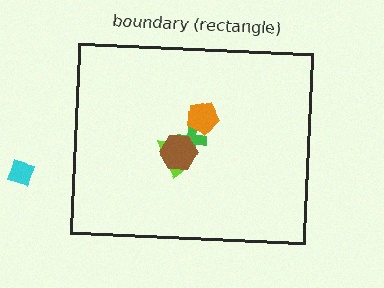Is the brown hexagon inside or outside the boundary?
Inside.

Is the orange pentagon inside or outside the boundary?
Inside.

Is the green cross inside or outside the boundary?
Inside.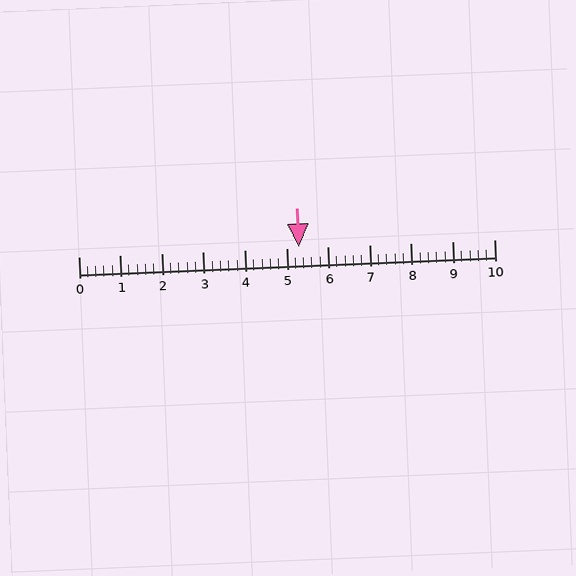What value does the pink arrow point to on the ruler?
The pink arrow points to approximately 5.3.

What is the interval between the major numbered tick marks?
The major tick marks are spaced 1 units apart.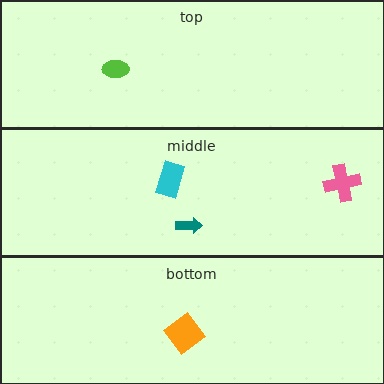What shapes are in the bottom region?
The orange diamond.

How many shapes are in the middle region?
3.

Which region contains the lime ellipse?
The top region.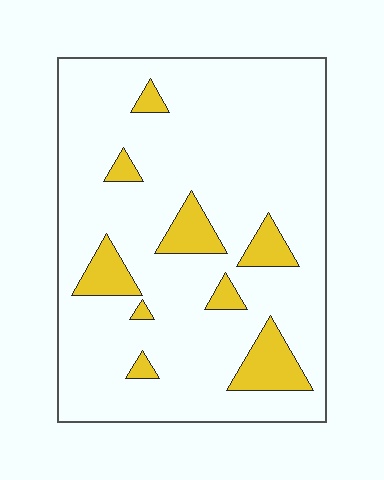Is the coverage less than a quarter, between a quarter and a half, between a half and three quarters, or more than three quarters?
Less than a quarter.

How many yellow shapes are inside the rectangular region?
9.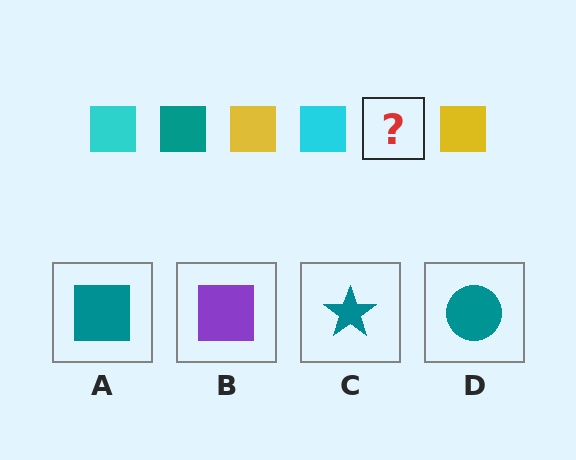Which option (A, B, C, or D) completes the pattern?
A.